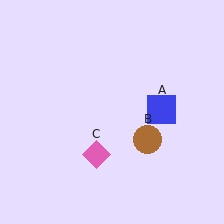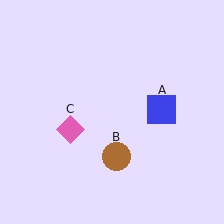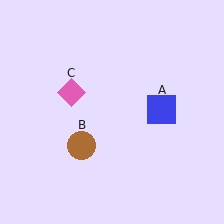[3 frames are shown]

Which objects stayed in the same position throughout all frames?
Blue square (object A) remained stationary.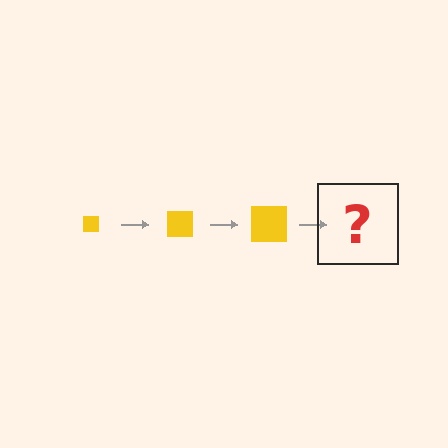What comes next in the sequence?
The next element should be a yellow square, larger than the previous one.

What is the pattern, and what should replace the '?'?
The pattern is that the square gets progressively larger each step. The '?' should be a yellow square, larger than the previous one.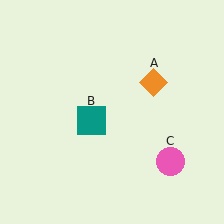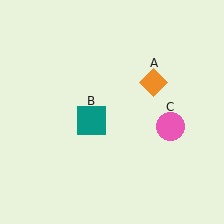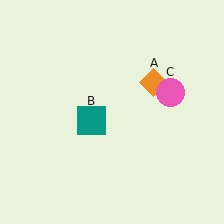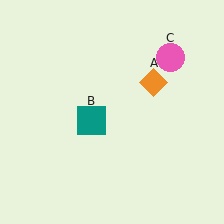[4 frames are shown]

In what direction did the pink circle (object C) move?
The pink circle (object C) moved up.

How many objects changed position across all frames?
1 object changed position: pink circle (object C).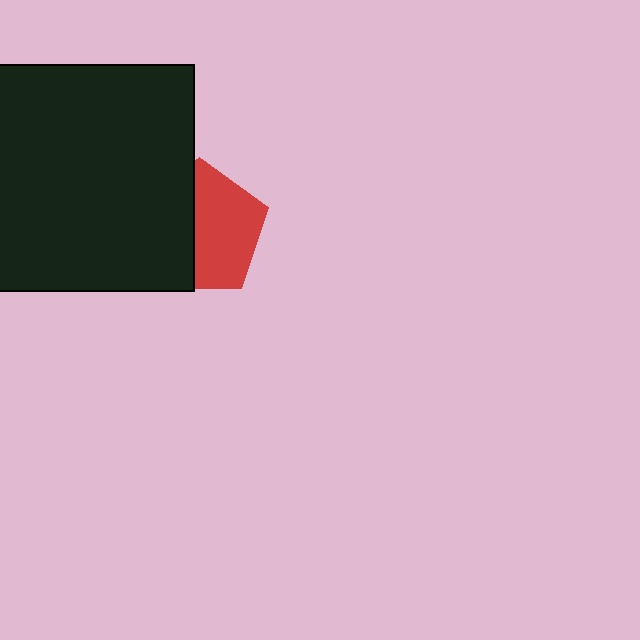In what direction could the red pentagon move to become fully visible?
The red pentagon could move right. That would shift it out from behind the black rectangle entirely.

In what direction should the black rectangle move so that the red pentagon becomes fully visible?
The black rectangle should move left. That is the shortest direction to clear the overlap and leave the red pentagon fully visible.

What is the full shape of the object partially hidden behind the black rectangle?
The partially hidden object is a red pentagon.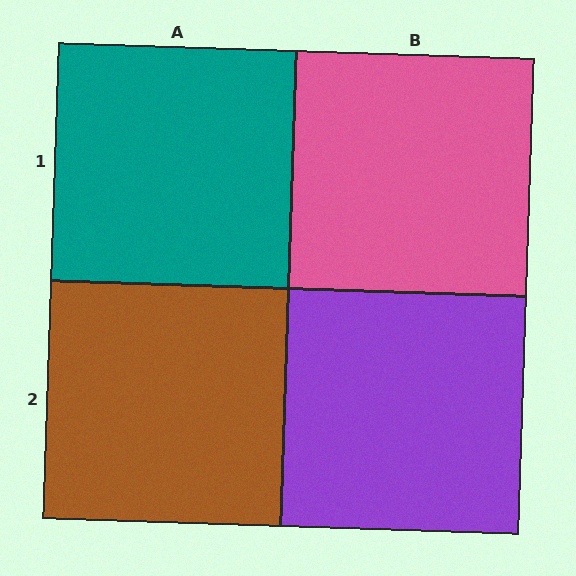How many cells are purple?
1 cell is purple.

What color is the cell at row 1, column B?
Pink.